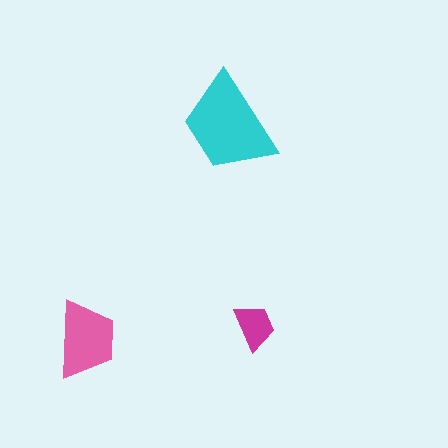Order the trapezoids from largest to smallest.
the cyan one, the pink one, the magenta one.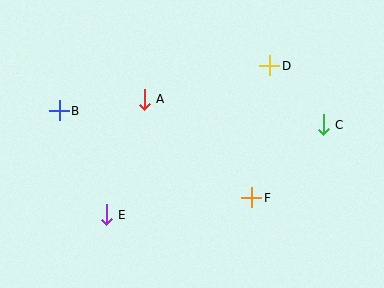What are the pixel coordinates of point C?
Point C is at (323, 125).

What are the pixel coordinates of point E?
Point E is at (106, 215).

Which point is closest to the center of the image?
Point A at (144, 99) is closest to the center.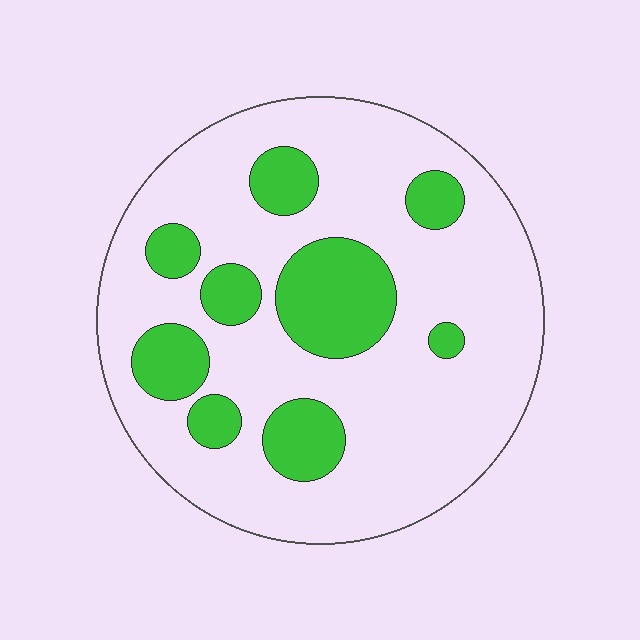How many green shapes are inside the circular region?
9.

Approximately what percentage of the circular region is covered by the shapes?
Approximately 25%.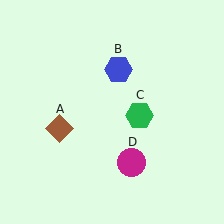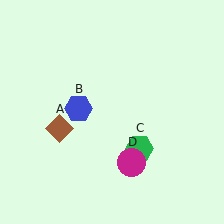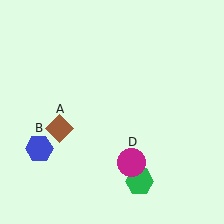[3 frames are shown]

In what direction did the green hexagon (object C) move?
The green hexagon (object C) moved down.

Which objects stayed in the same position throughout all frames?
Brown diamond (object A) and magenta circle (object D) remained stationary.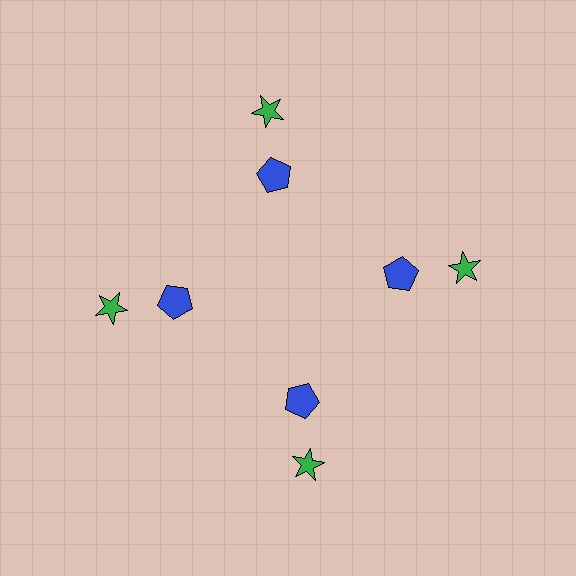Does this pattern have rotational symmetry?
Yes, this pattern has 4-fold rotational symmetry. It looks the same after rotating 90 degrees around the center.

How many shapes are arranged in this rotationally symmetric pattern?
There are 8 shapes, arranged in 4 groups of 2.